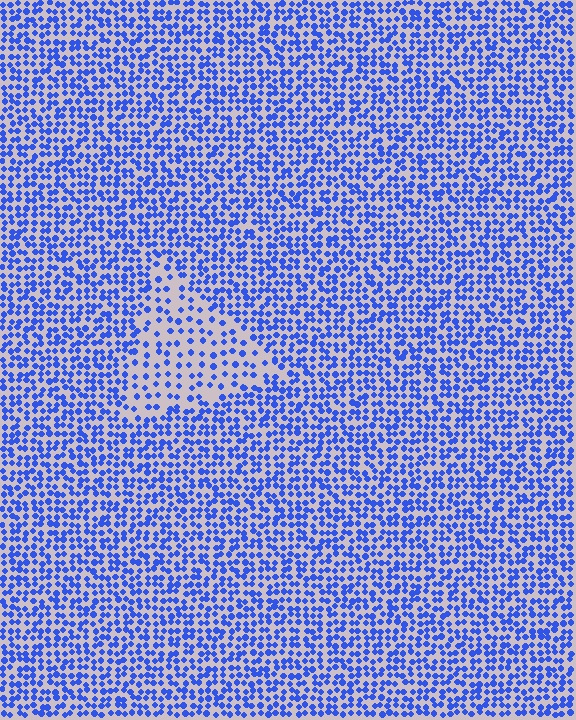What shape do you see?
I see a triangle.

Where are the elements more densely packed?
The elements are more densely packed outside the triangle boundary.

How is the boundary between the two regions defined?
The boundary is defined by a change in element density (approximately 2.1x ratio). All elements are the same color, size, and shape.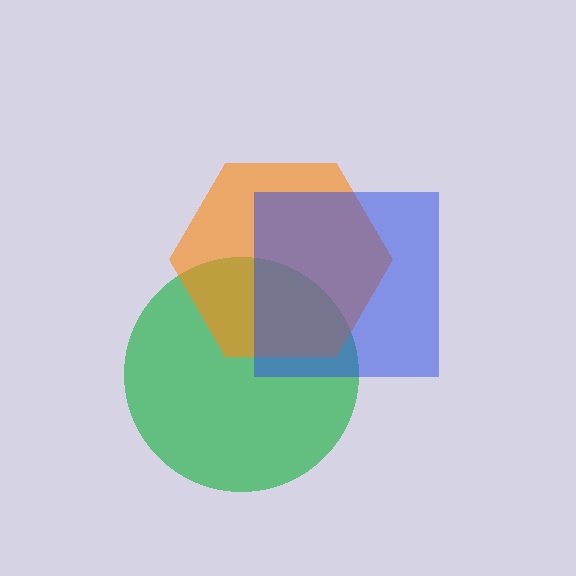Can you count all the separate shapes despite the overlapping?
Yes, there are 3 separate shapes.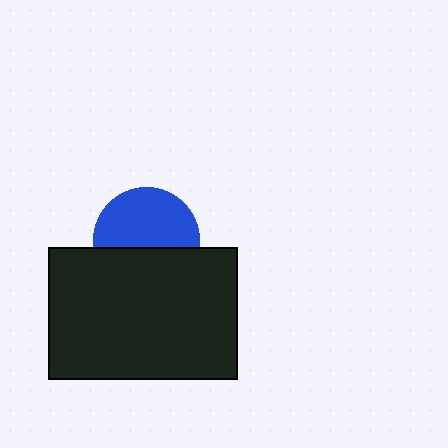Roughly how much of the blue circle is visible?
About half of it is visible (roughly 58%).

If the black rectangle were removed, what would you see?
You would see the complete blue circle.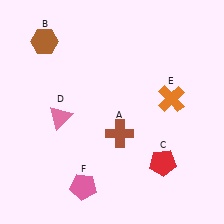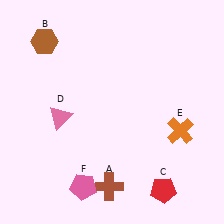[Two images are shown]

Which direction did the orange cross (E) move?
The orange cross (E) moved down.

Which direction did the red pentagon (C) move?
The red pentagon (C) moved down.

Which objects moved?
The objects that moved are: the brown cross (A), the red pentagon (C), the orange cross (E).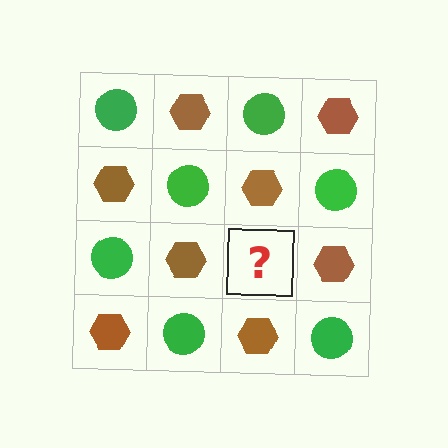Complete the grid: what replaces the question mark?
The question mark should be replaced with a green circle.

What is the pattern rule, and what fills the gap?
The rule is that it alternates green circle and brown hexagon in a checkerboard pattern. The gap should be filled with a green circle.